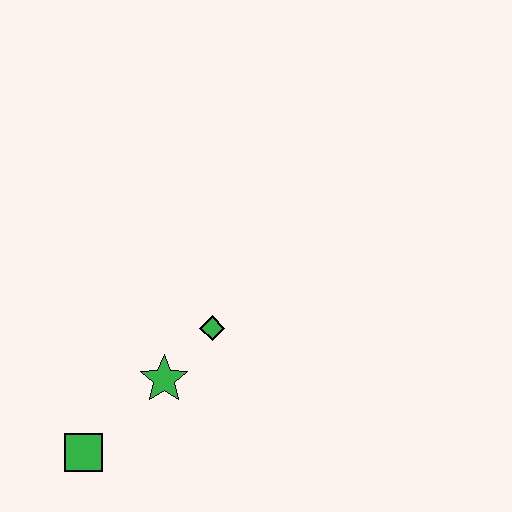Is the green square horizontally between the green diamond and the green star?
No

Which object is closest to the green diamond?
The green star is closest to the green diamond.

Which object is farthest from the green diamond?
The green square is farthest from the green diamond.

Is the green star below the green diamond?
Yes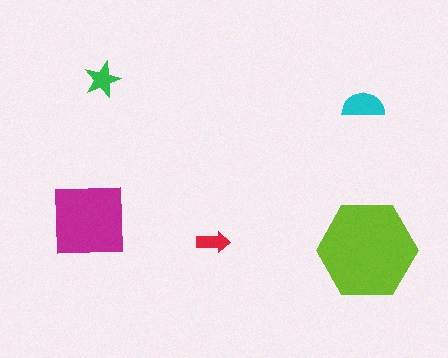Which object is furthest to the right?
The lime hexagon is rightmost.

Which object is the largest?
The lime hexagon.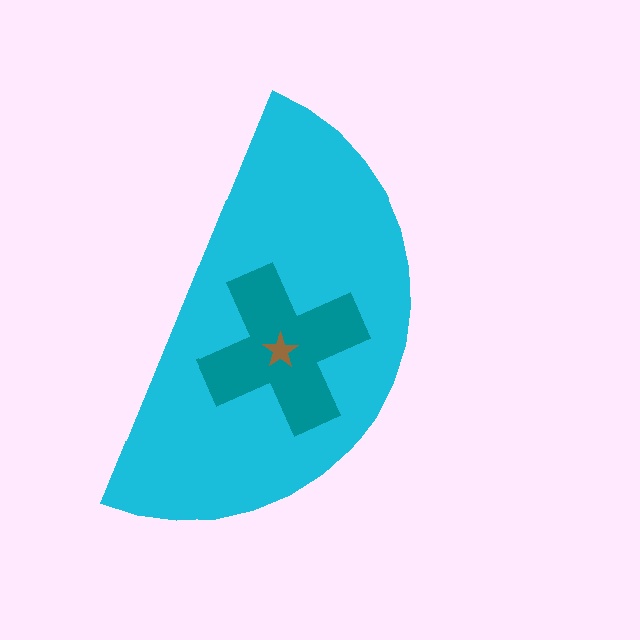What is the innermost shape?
The brown star.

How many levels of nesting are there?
3.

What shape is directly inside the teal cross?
The brown star.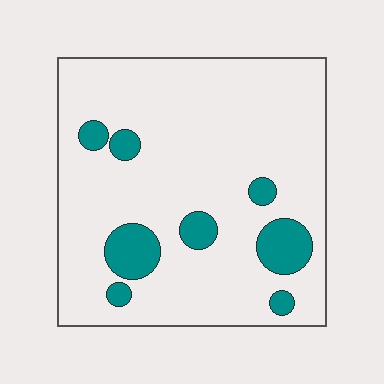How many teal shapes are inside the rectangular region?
8.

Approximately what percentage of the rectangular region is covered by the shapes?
Approximately 15%.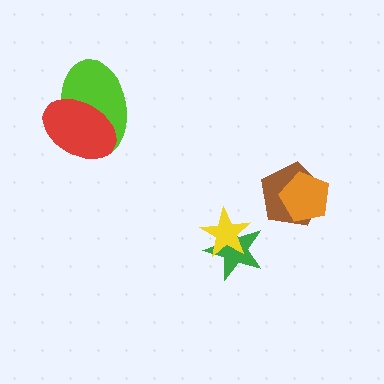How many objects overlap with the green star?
1 object overlaps with the green star.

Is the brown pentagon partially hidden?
Yes, it is partially covered by another shape.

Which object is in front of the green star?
The yellow star is in front of the green star.